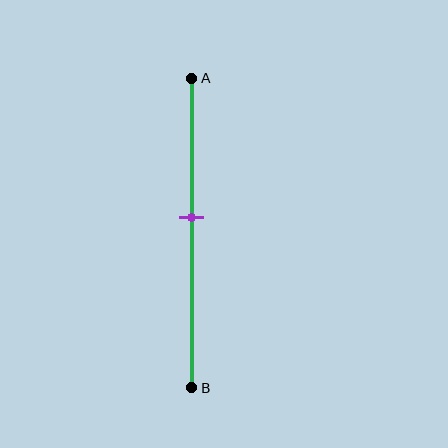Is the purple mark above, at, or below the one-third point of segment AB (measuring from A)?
The purple mark is below the one-third point of segment AB.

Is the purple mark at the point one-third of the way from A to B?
No, the mark is at about 45% from A, not at the 33% one-third point.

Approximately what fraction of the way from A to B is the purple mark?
The purple mark is approximately 45% of the way from A to B.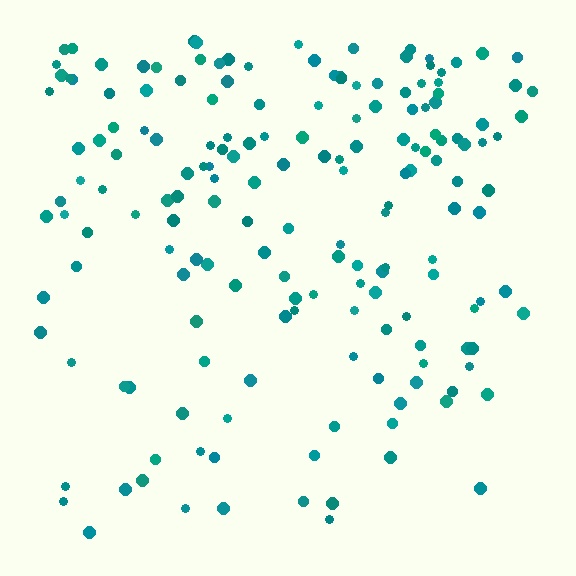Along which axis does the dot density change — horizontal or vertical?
Vertical.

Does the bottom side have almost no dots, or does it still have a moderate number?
Still a moderate number, just noticeably fewer than the top.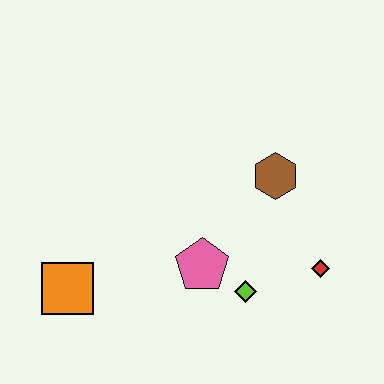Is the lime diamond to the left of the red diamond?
Yes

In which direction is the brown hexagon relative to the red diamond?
The brown hexagon is above the red diamond.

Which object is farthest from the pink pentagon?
The orange square is farthest from the pink pentagon.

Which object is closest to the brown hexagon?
The red diamond is closest to the brown hexagon.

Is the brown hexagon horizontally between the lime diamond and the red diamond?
Yes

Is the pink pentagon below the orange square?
No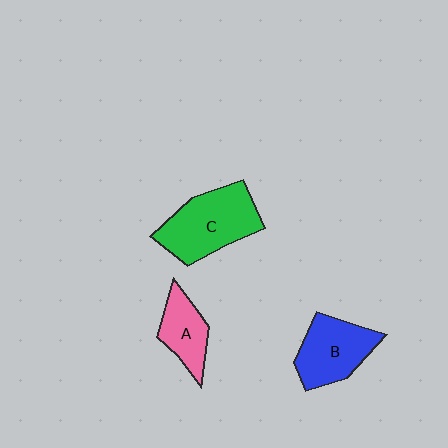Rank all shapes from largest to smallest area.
From largest to smallest: C (green), B (blue), A (pink).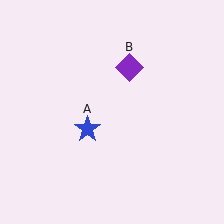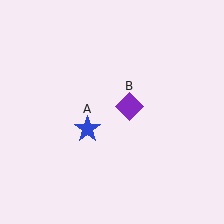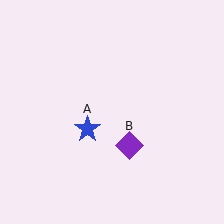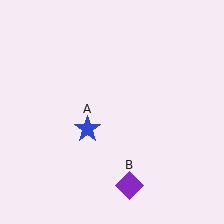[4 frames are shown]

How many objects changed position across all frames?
1 object changed position: purple diamond (object B).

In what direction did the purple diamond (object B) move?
The purple diamond (object B) moved down.